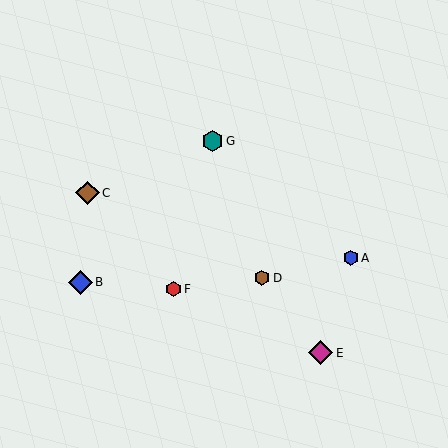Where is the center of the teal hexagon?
The center of the teal hexagon is at (213, 141).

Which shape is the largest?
The magenta diamond (labeled E) is the largest.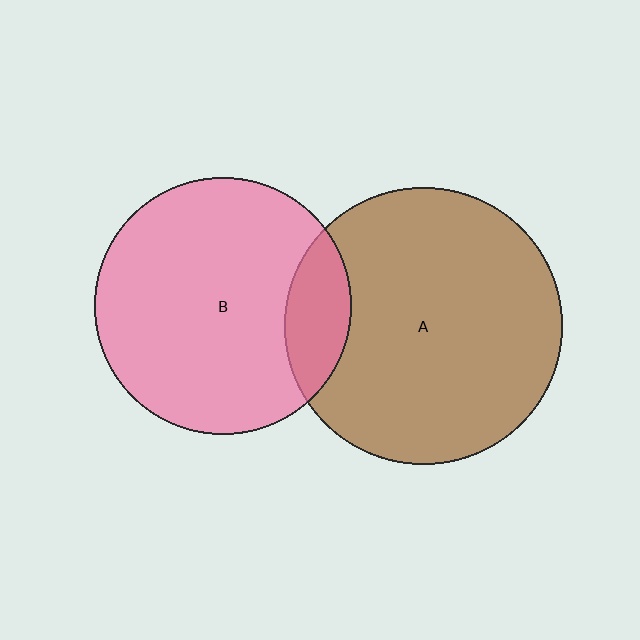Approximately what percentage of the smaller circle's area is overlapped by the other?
Approximately 15%.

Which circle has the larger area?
Circle A (brown).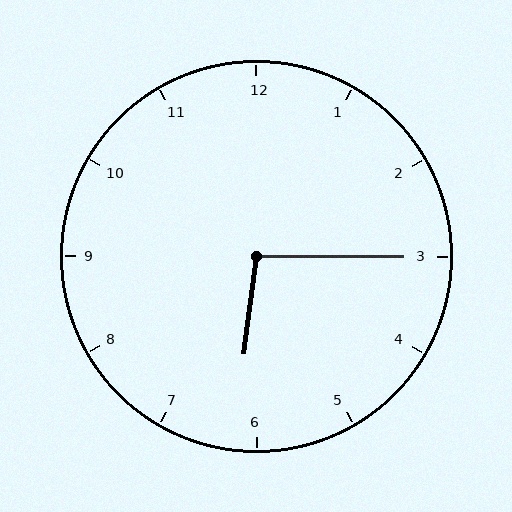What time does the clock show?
6:15.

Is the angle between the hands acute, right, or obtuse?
It is obtuse.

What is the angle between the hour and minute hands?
Approximately 98 degrees.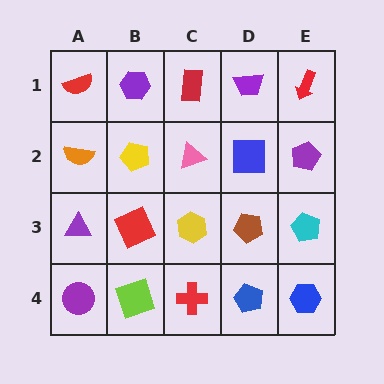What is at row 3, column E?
A cyan pentagon.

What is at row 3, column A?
A purple triangle.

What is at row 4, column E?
A blue hexagon.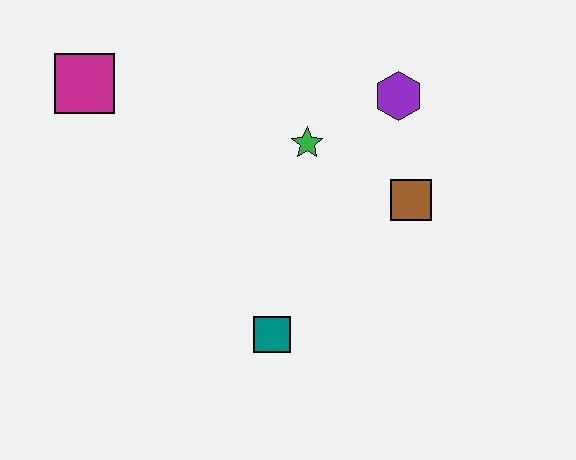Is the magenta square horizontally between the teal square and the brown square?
No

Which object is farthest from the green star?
The magenta square is farthest from the green star.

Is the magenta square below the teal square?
No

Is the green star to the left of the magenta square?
No